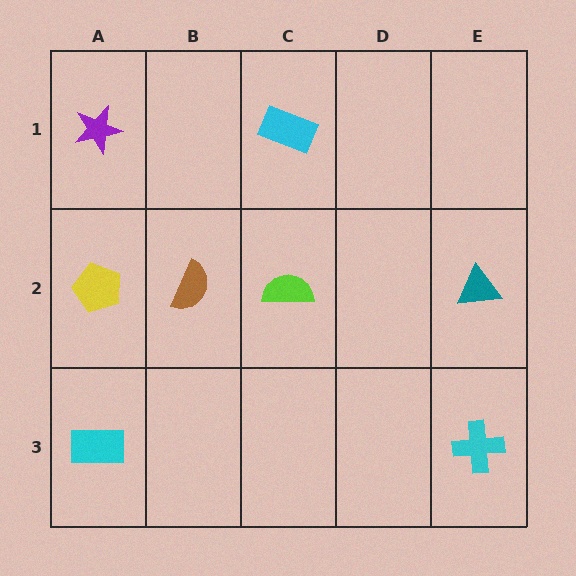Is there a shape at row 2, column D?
No, that cell is empty.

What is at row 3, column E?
A cyan cross.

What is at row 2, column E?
A teal triangle.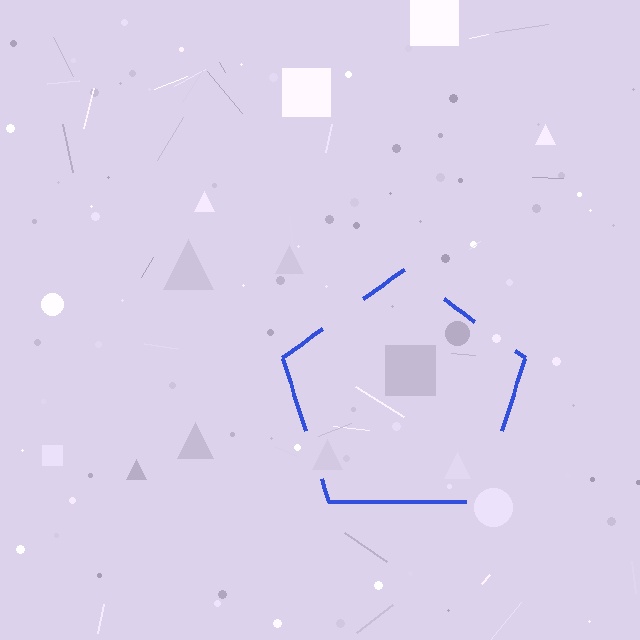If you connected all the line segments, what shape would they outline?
They would outline a pentagon.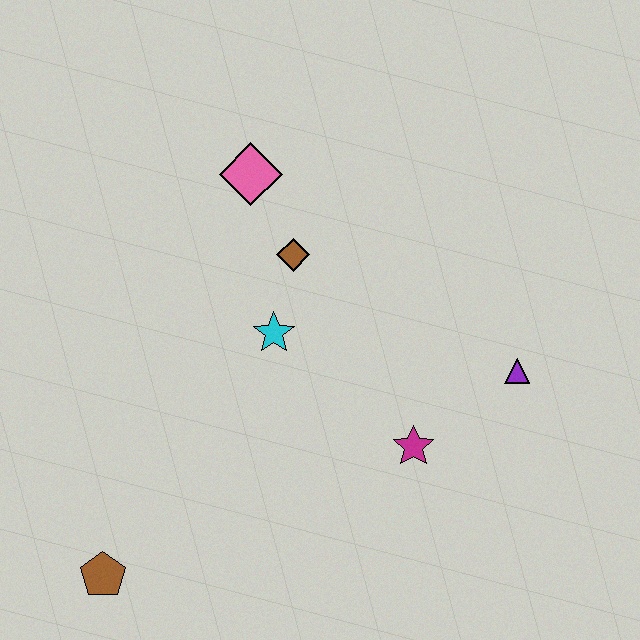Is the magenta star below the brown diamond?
Yes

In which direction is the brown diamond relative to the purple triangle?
The brown diamond is to the left of the purple triangle.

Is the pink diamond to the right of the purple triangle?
No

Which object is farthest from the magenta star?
The brown pentagon is farthest from the magenta star.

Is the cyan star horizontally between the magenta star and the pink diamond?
Yes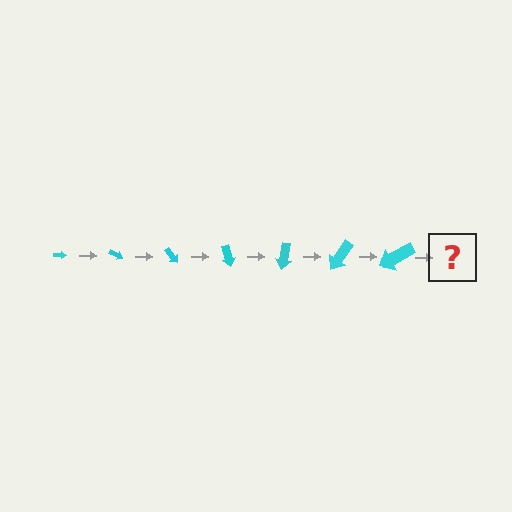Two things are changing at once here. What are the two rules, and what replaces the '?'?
The two rules are that the arrow grows larger each step and it rotates 25 degrees each step. The '?' should be an arrow, larger than the previous one and rotated 175 degrees from the start.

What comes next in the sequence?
The next element should be an arrow, larger than the previous one and rotated 175 degrees from the start.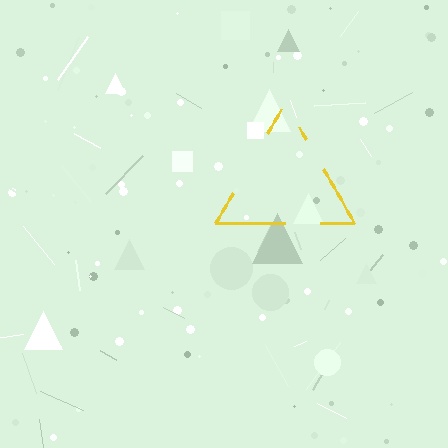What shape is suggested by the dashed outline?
The dashed outline suggests a triangle.